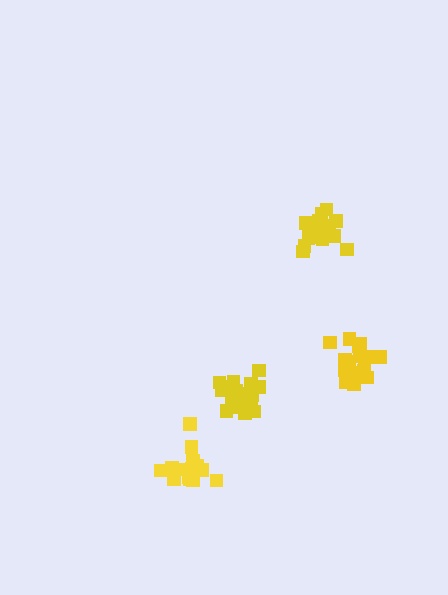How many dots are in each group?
Group 1: 20 dots, Group 2: 20 dots, Group 3: 16 dots, Group 4: 17 dots (73 total).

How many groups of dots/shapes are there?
There are 4 groups.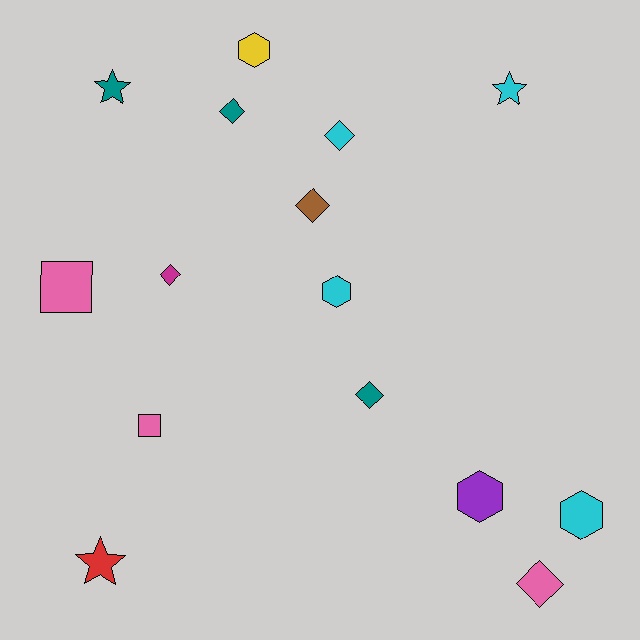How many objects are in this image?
There are 15 objects.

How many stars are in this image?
There are 3 stars.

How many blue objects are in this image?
There are no blue objects.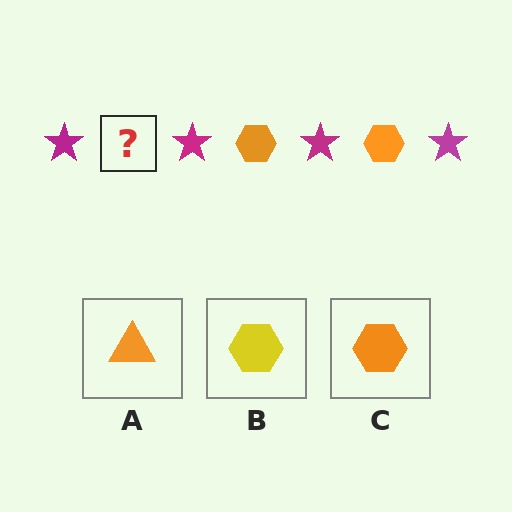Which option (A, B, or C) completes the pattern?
C.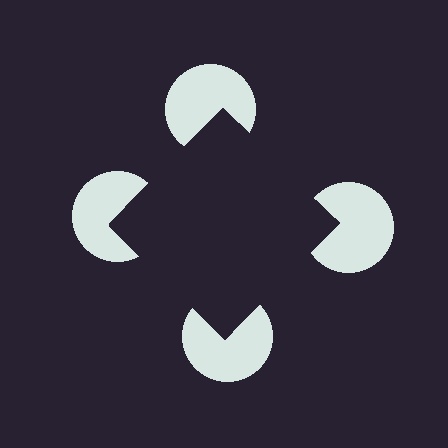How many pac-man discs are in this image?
There are 4 — one at each vertex of the illusory square.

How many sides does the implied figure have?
4 sides.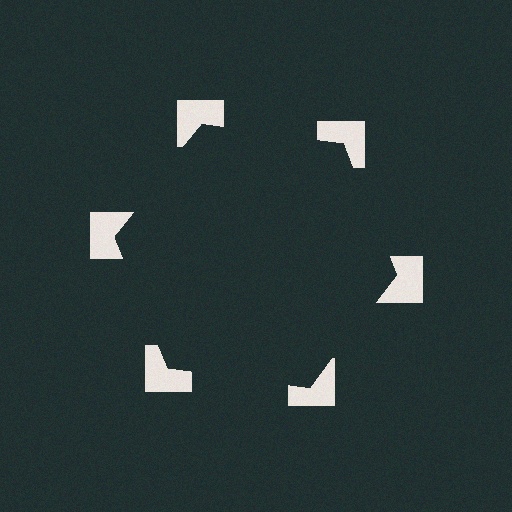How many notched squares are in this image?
There are 6 — one at each vertex of the illusory hexagon.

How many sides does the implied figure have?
6 sides.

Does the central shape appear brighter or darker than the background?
It typically appears slightly darker than the background, even though no actual brightness change is drawn.